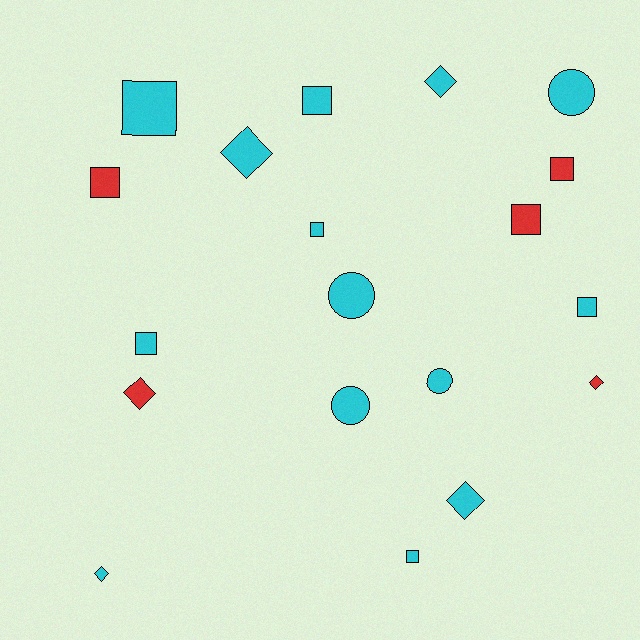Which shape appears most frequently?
Square, with 9 objects.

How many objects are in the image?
There are 19 objects.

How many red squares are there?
There are 3 red squares.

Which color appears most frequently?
Cyan, with 14 objects.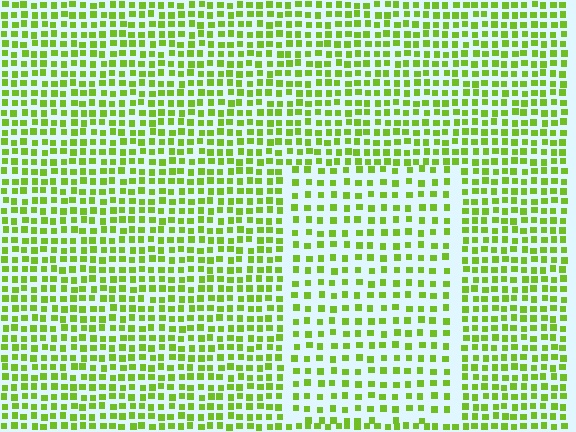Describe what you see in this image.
The image contains small lime elements arranged at two different densities. A rectangle-shaped region is visible where the elements are less densely packed than the surrounding area.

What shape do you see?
I see a rectangle.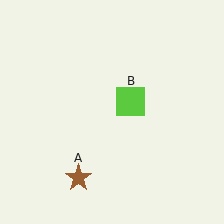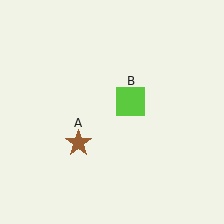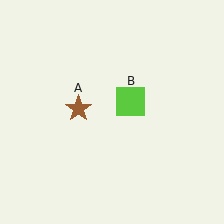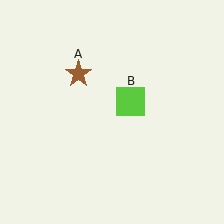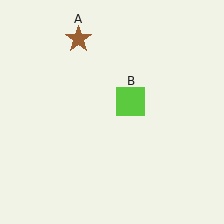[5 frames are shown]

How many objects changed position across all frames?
1 object changed position: brown star (object A).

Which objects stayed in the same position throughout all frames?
Lime square (object B) remained stationary.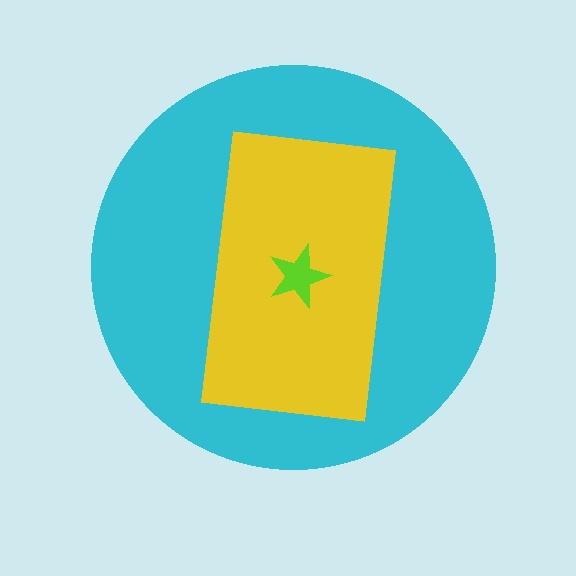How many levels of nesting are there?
3.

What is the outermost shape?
The cyan circle.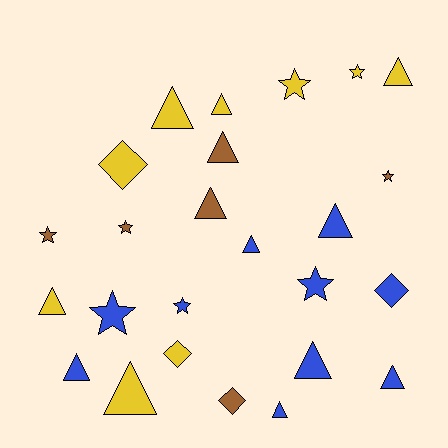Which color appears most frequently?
Blue, with 10 objects.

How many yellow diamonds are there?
There are 2 yellow diamonds.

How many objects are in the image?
There are 25 objects.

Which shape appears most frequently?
Triangle, with 13 objects.